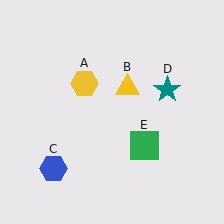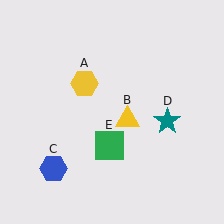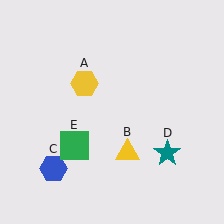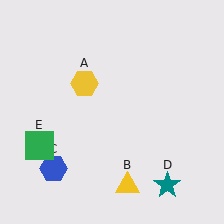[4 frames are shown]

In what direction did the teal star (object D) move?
The teal star (object D) moved down.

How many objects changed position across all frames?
3 objects changed position: yellow triangle (object B), teal star (object D), green square (object E).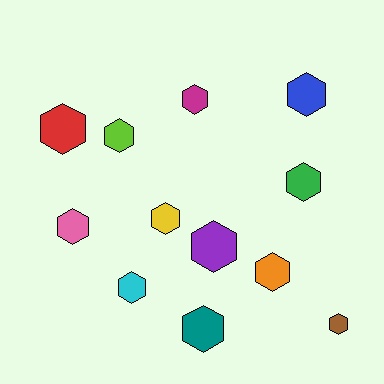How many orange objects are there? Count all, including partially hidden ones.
There is 1 orange object.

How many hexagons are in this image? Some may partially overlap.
There are 12 hexagons.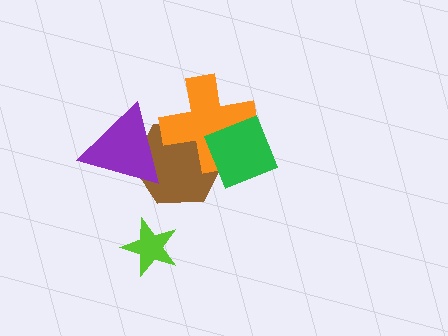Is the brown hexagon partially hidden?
Yes, it is partially covered by another shape.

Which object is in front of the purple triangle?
The orange cross is in front of the purple triangle.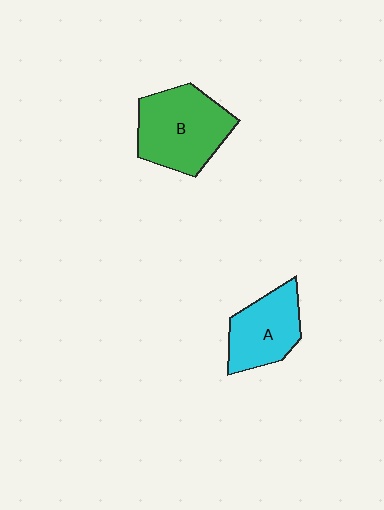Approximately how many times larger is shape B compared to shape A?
Approximately 1.4 times.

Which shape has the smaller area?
Shape A (cyan).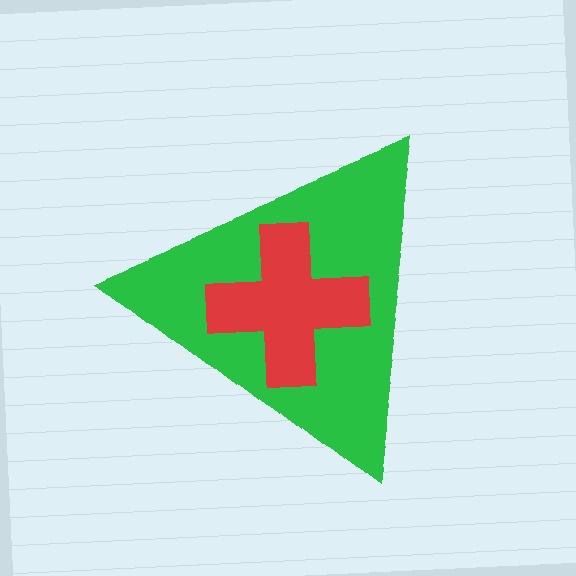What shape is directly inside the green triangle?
The red cross.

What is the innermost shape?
The red cross.